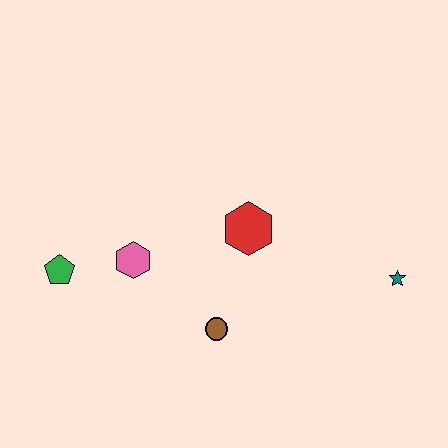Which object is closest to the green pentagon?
The pink hexagon is closest to the green pentagon.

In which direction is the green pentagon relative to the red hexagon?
The green pentagon is to the left of the red hexagon.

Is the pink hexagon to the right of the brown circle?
No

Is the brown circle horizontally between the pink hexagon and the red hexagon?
Yes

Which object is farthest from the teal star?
The green pentagon is farthest from the teal star.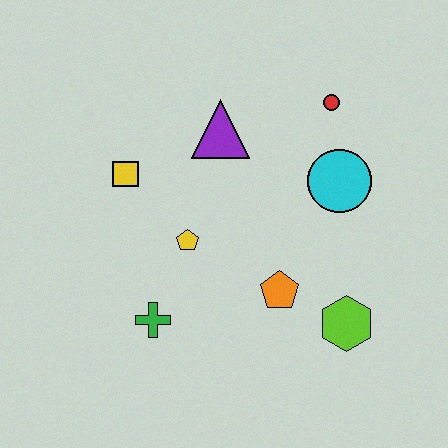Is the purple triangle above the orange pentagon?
Yes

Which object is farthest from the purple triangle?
The lime hexagon is farthest from the purple triangle.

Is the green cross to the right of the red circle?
No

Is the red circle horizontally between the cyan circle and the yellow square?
Yes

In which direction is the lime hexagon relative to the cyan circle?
The lime hexagon is below the cyan circle.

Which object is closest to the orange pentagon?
The lime hexagon is closest to the orange pentagon.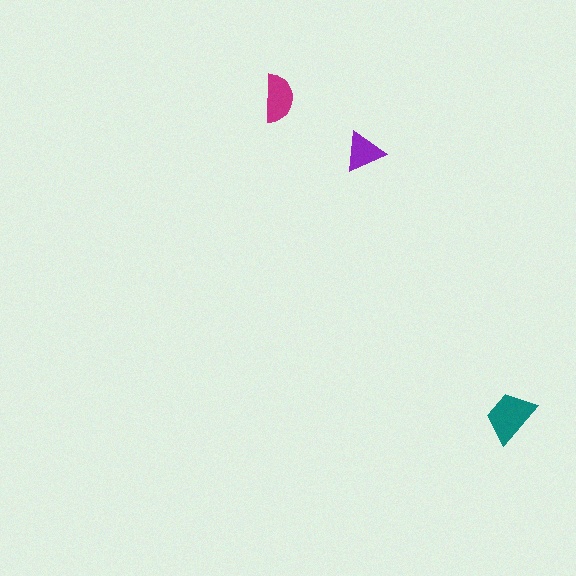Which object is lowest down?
The teal trapezoid is bottommost.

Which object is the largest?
The teal trapezoid.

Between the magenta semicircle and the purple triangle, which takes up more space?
The magenta semicircle.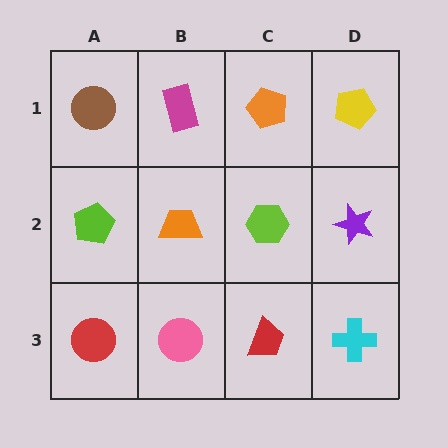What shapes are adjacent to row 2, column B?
A magenta rectangle (row 1, column B), a pink circle (row 3, column B), a lime pentagon (row 2, column A), a lime hexagon (row 2, column C).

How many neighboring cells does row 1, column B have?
3.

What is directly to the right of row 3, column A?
A pink circle.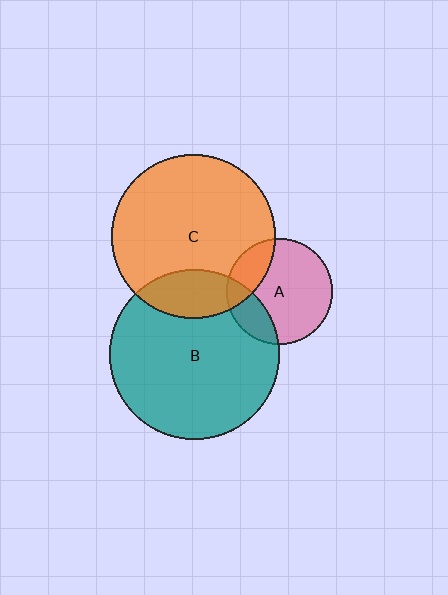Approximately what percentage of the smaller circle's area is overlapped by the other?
Approximately 20%.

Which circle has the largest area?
Circle B (teal).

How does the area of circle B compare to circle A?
Approximately 2.6 times.